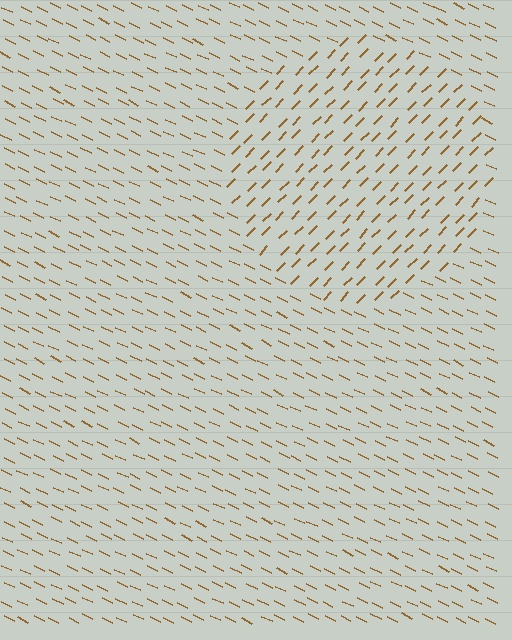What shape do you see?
I see a circle.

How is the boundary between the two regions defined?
The boundary is defined purely by a change in line orientation (approximately 71 degrees difference). All lines are the same color and thickness.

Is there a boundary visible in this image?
Yes, there is a texture boundary formed by a change in line orientation.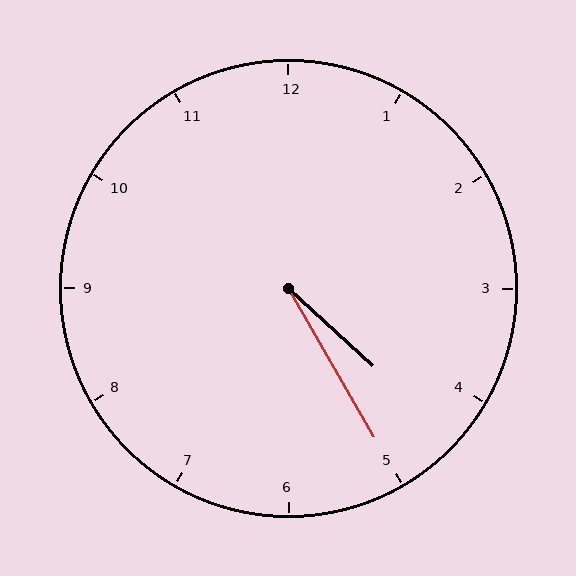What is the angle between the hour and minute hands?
Approximately 18 degrees.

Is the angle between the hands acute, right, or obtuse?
It is acute.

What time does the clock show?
4:25.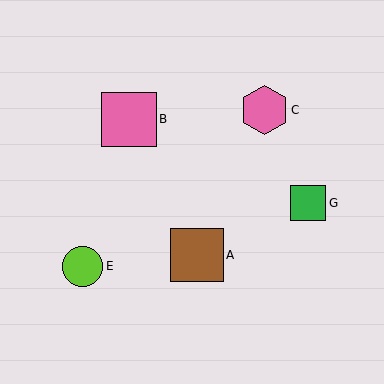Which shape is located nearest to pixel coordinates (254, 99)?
The pink hexagon (labeled C) at (264, 110) is nearest to that location.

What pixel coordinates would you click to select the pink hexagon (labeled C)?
Click at (264, 110) to select the pink hexagon C.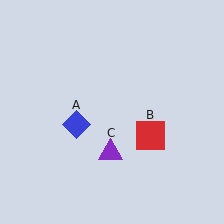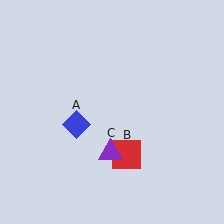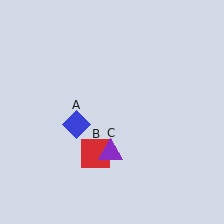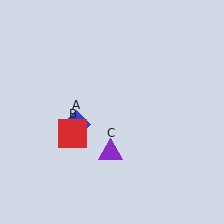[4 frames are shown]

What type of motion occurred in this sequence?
The red square (object B) rotated clockwise around the center of the scene.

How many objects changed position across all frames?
1 object changed position: red square (object B).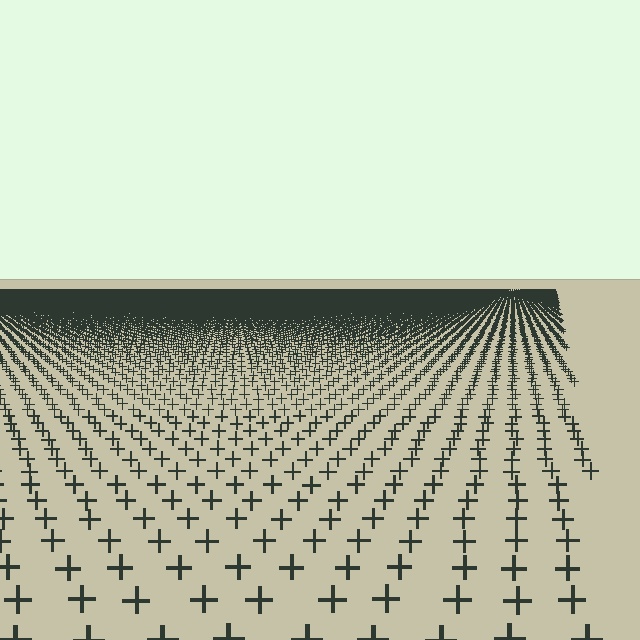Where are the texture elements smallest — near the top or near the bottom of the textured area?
Near the top.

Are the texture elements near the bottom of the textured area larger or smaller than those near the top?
Larger. Near the bottom, elements are closer to the viewer and appear at a bigger on-screen size.